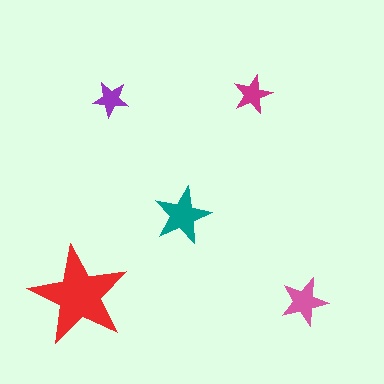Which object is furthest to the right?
The pink star is rightmost.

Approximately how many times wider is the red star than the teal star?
About 1.5 times wider.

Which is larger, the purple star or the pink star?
The pink one.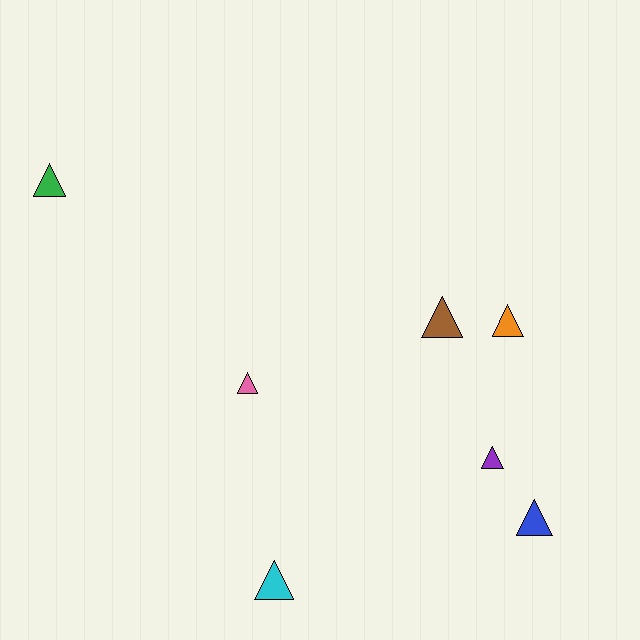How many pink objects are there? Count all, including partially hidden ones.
There is 1 pink object.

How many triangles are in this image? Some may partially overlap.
There are 7 triangles.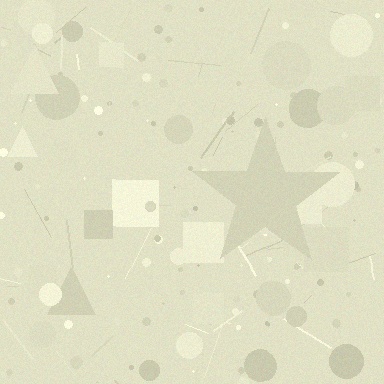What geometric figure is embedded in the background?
A star is embedded in the background.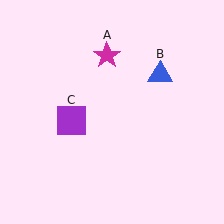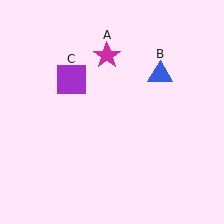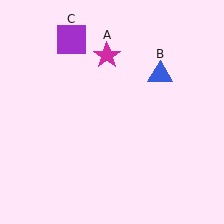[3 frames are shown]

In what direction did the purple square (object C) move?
The purple square (object C) moved up.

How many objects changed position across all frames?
1 object changed position: purple square (object C).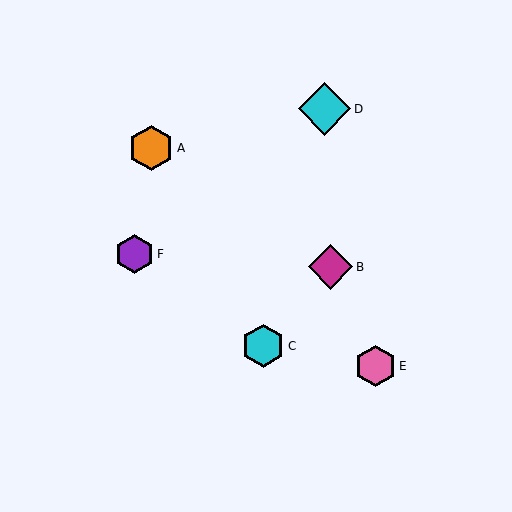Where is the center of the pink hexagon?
The center of the pink hexagon is at (376, 366).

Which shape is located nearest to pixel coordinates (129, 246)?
The purple hexagon (labeled F) at (135, 254) is nearest to that location.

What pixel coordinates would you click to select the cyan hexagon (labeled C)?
Click at (263, 346) to select the cyan hexagon C.